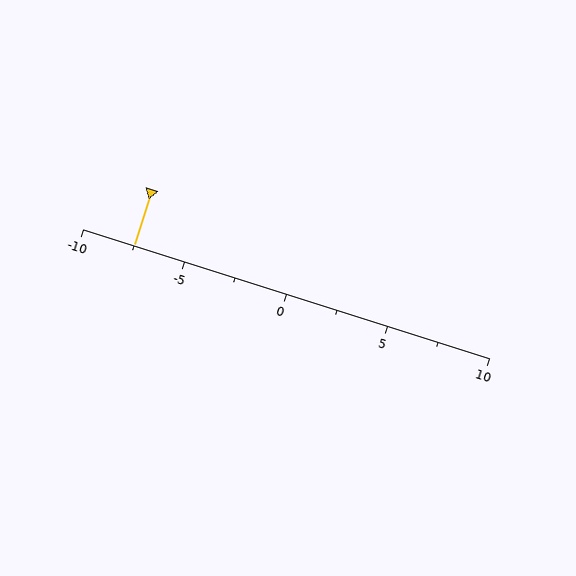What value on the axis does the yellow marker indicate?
The marker indicates approximately -7.5.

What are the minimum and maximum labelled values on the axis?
The axis runs from -10 to 10.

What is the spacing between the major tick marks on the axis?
The major ticks are spaced 5 apart.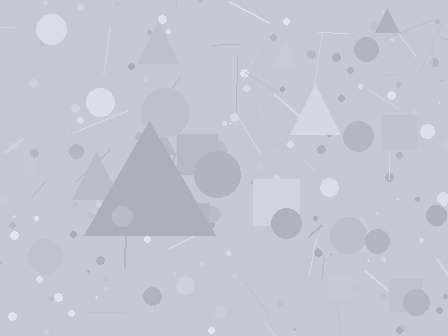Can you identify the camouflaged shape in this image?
The camouflaged shape is a triangle.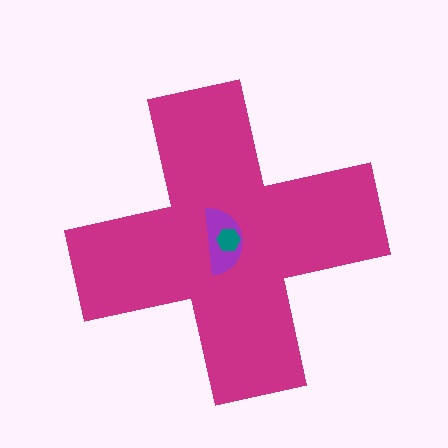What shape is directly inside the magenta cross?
The purple semicircle.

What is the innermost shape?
The teal hexagon.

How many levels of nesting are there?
3.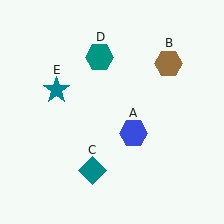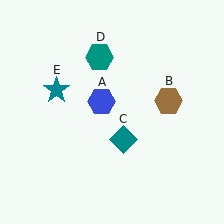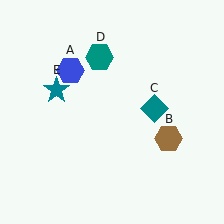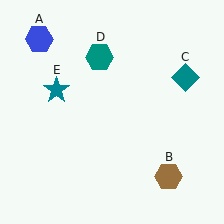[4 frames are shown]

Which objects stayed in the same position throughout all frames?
Teal hexagon (object D) and teal star (object E) remained stationary.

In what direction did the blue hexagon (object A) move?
The blue hexagon (object A) moved up and to the left.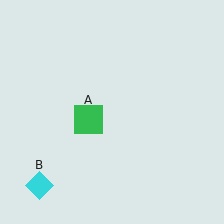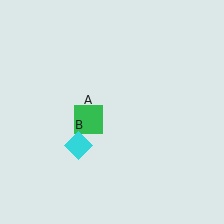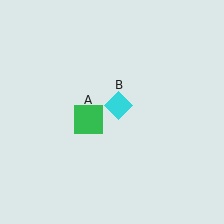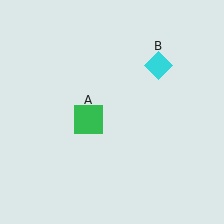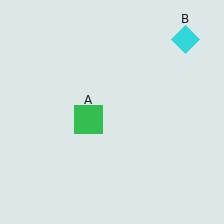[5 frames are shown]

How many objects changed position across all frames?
1 object changed position: cyan diamond (object B).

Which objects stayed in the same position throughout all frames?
Green square (object A) remained stationary.